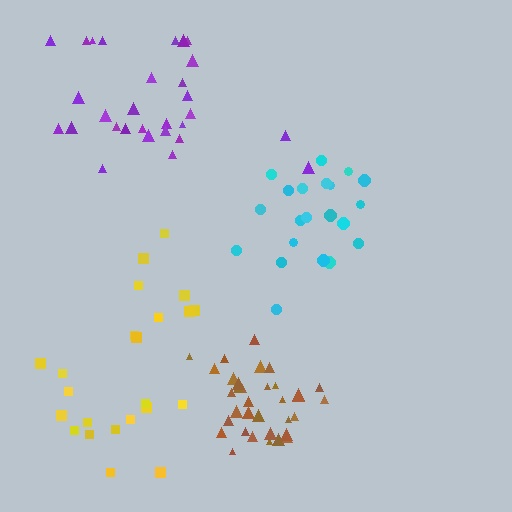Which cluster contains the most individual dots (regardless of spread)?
Brown (34).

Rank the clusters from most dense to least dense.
brown, cyan, purple, yellow.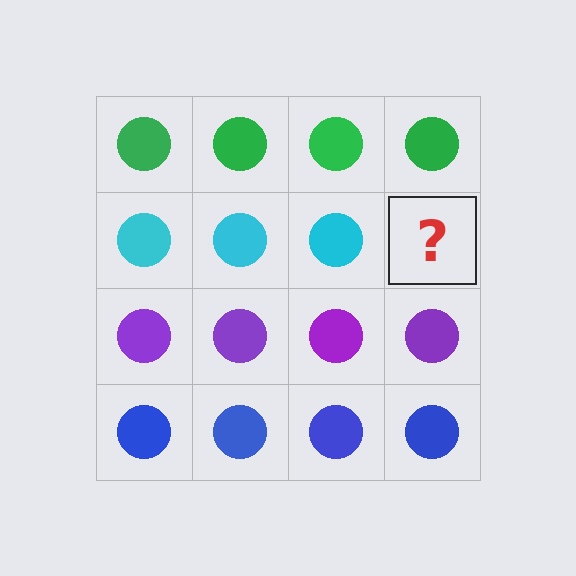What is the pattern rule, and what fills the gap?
The rule is that each row has a consistent color. The gap should be filled with a cyan circle.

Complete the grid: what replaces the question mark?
The question mark should be replaced with a cyan circle.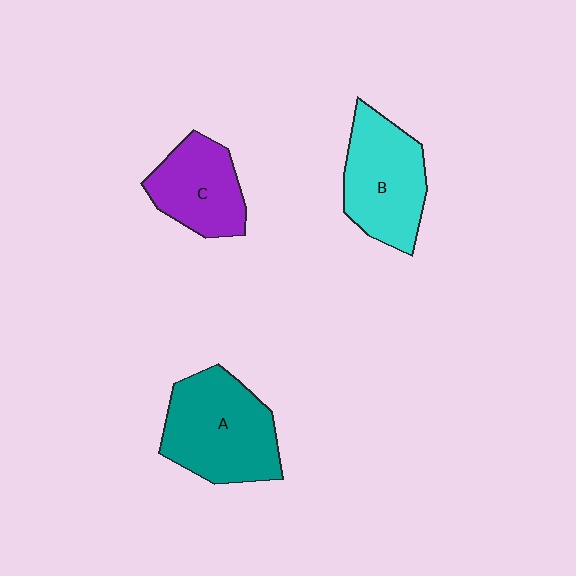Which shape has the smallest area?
Shape C (purple).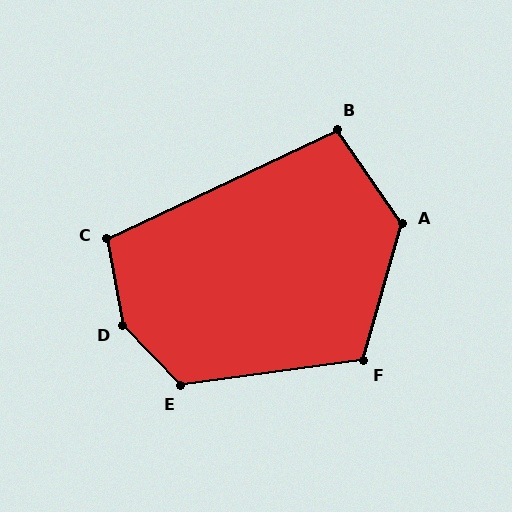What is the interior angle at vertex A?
Approximately 129 degrees (obtuse).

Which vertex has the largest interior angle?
D, at approximately 147 degrees.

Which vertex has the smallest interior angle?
B, at approximately 100 degrees.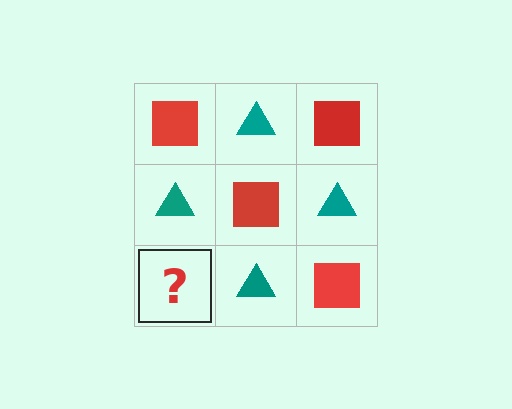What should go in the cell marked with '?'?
The missing cell should contain a red square.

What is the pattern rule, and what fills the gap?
The rule is that it alternates red square and teal triangle in a checkerboard pattern. The gap should be filled with a red square.